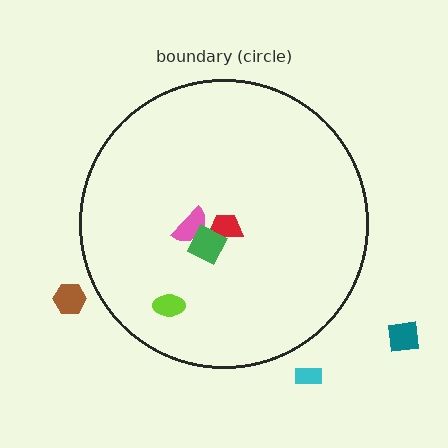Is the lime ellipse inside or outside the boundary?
Inside.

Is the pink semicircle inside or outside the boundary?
Inside.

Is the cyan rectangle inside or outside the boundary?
Outside.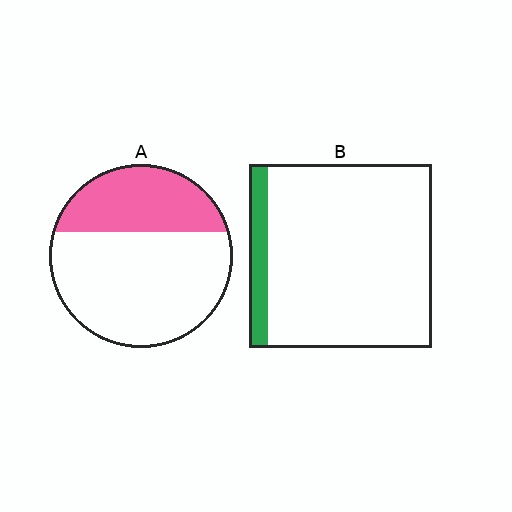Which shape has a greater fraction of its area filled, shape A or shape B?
Shape A.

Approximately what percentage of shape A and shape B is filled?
A is approximately 35% and B is approximately 10%.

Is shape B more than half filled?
No.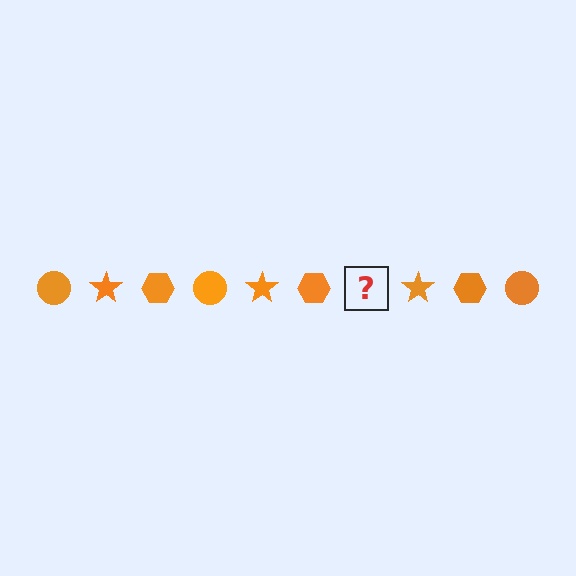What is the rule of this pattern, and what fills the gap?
The rule is that the pattern cycles through circle, star, hexagon shapes in orange. The gap should be filled with an orange circle.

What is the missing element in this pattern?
The missing element is an orange circle.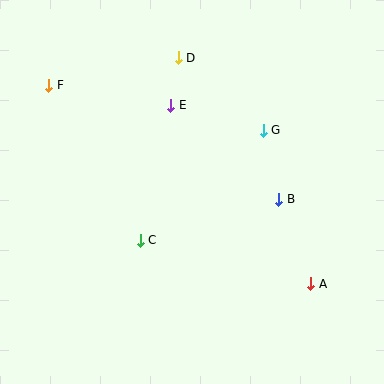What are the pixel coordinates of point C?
Point C is at (140, 240).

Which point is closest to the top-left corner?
Point F is closest to the top-left corner.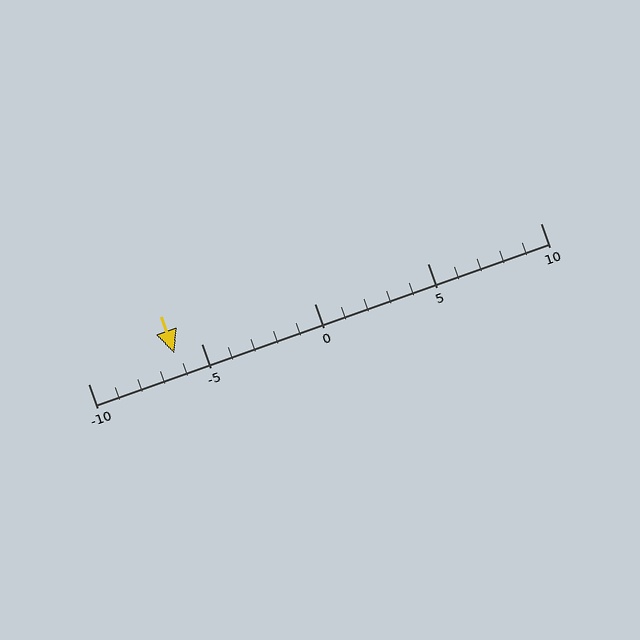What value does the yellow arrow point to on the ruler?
The yellow arrow points to approximately -6.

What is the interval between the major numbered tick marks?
The major tick marks are spaced 5 units apart.